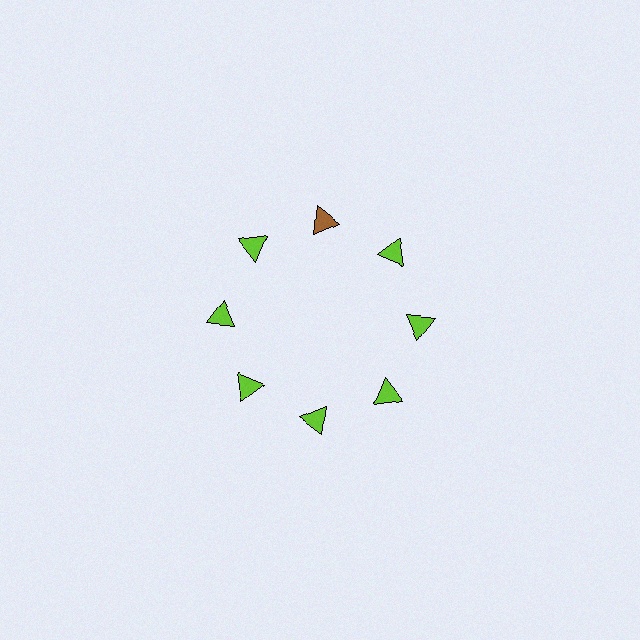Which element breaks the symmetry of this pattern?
The brown triangle at roughly the 12 o'clock position breaks the symmetry. All other shapes are lime triangles.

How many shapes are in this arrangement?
There are 8 shapes arranged in a ring pattern.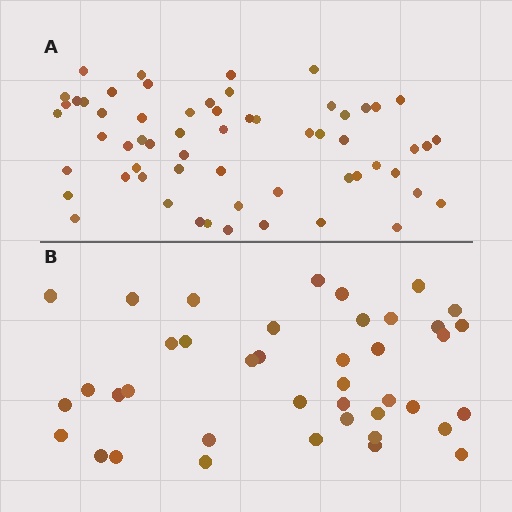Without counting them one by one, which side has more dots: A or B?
Region A (the top region) has more dots.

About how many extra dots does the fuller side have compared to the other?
Region A has approximately 20 more dots than region B.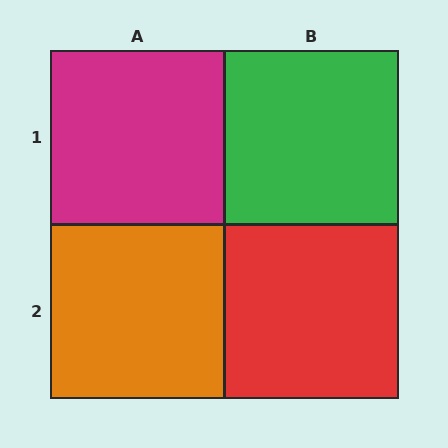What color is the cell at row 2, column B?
Red.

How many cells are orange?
1 cell is orange.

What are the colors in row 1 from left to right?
Magenta, green.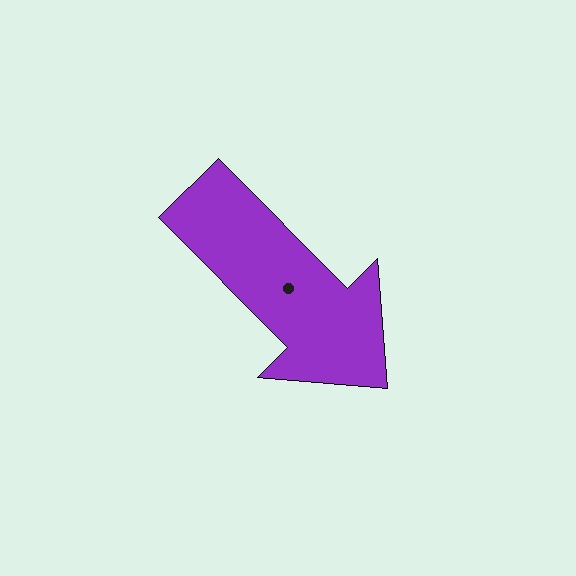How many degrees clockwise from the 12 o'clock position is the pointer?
Approximately 135 degrees.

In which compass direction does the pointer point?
Southeast.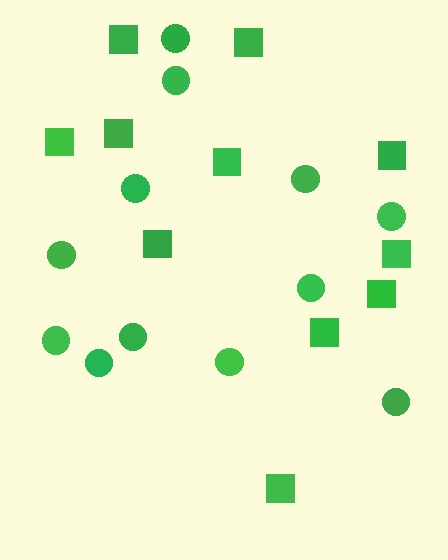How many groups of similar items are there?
There are 2 groups: one group of circles (12) and one group of squares (11).